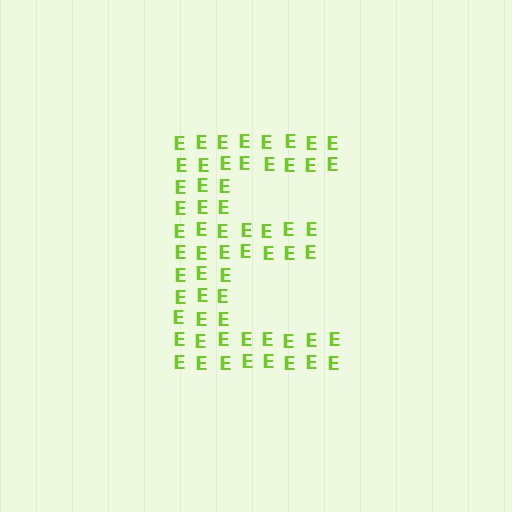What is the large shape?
The large shape is the letter E.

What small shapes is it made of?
It is made of small letter E's.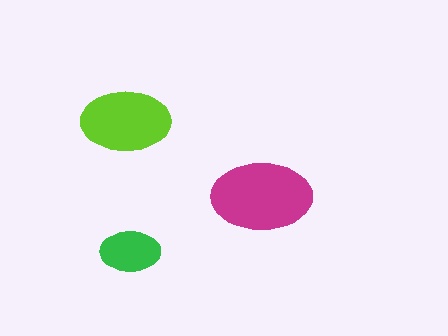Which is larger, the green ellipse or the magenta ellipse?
The magenta one.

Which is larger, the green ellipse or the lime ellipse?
The lime one.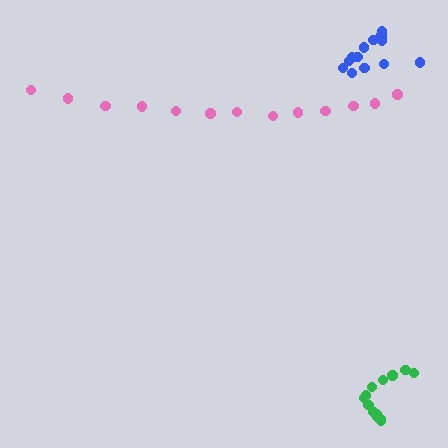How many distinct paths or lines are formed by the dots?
There are 3 distinct paths.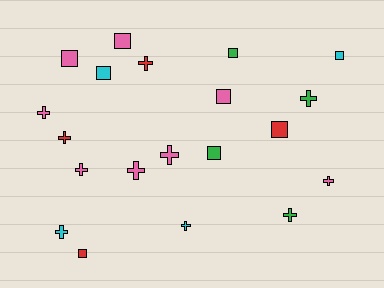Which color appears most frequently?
Pink, with 8 objects.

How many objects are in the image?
There are 20 objects.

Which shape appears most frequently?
Cross, with 11 objects.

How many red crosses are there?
There are 2 red crosses.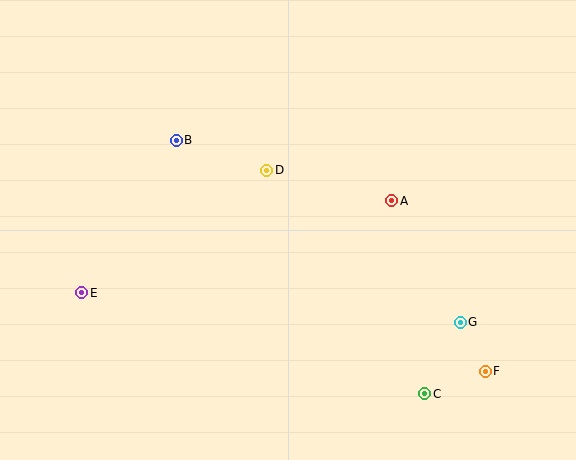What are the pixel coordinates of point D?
Point D is at (267, 170).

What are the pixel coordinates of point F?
Point F is at (485, 371).